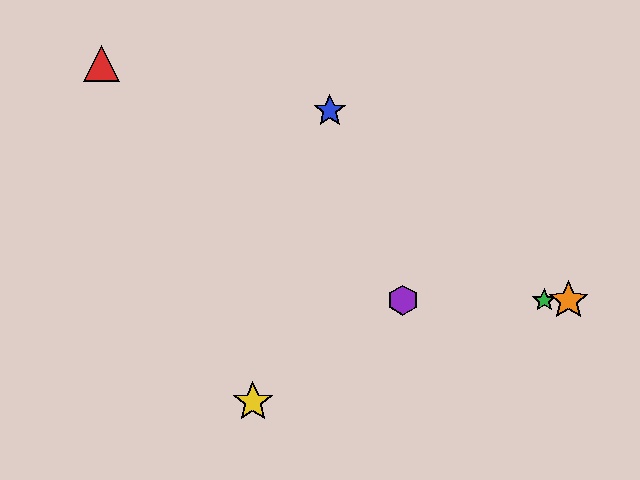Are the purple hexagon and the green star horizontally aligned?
Yes, both are at y≈300.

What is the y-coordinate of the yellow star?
The yellow star is at y≈402.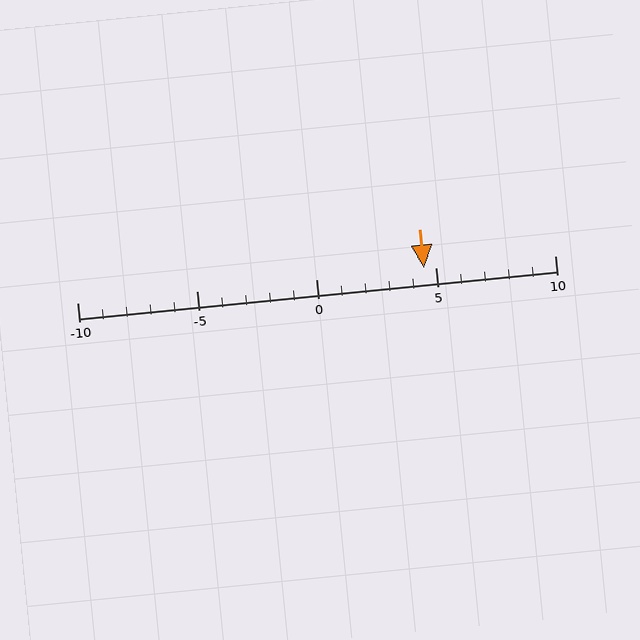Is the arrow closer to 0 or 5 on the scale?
The arrow is closer to 5.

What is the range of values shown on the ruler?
The ruler shows values from -10 to 10.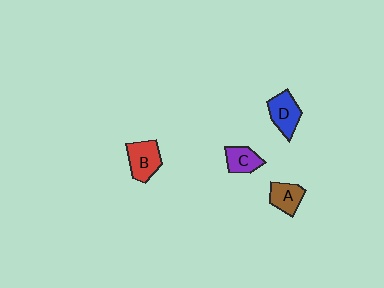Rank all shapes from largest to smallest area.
From largest to smallest: B (red), D (blue), A (brown), C (purple).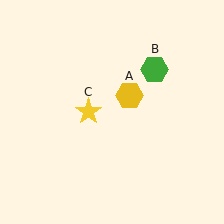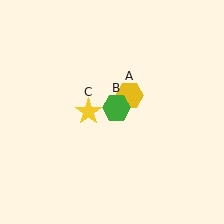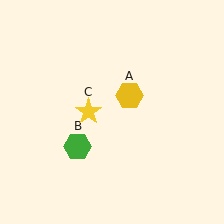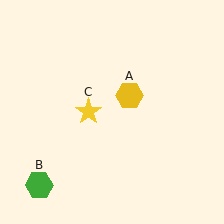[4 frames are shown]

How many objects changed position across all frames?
1 object changed position: green hexagon (object B).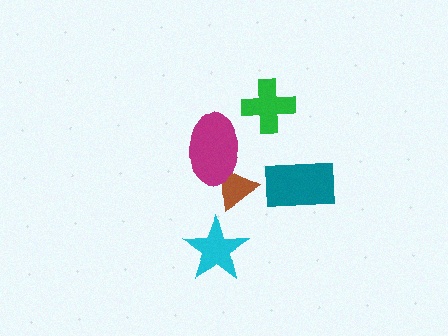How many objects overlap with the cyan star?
0 objects overlap with the cyan star.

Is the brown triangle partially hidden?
Yes, it is partially covered by another shape.